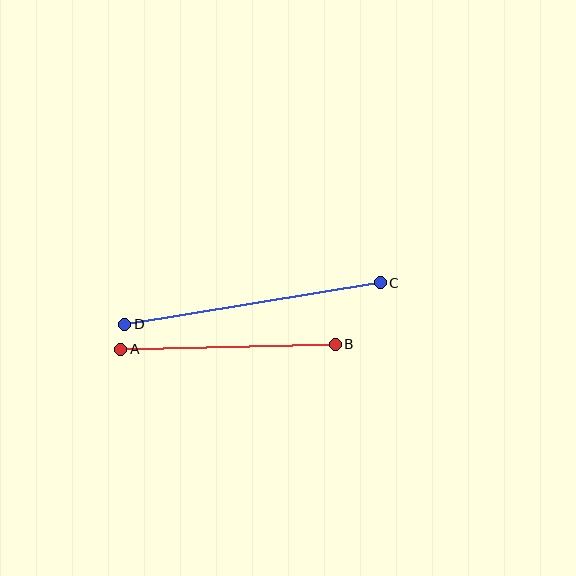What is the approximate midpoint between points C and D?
The midpoint is at approximately (253, 304) pixels.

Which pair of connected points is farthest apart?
Points C and D are farthest apart.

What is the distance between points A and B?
The distance is approximately 215 pixels.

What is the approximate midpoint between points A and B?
The midpoint is at approximately (228, 347) pixels.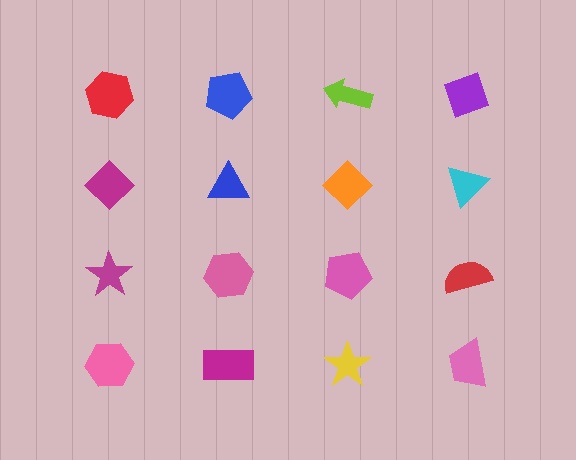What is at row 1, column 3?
A lime arrow.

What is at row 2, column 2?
A blue triangle.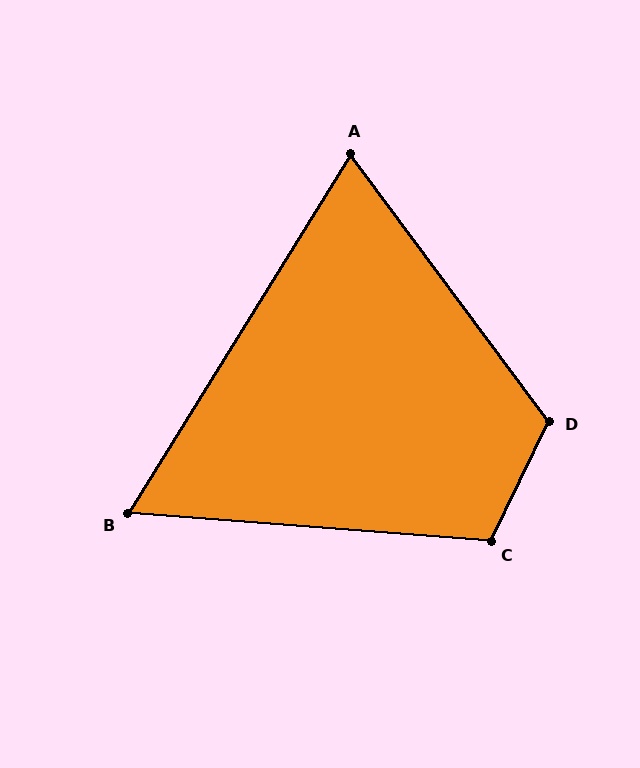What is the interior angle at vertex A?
Approximately 68 degrees (acute).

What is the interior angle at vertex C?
Approximately 112 degrees (obtuse).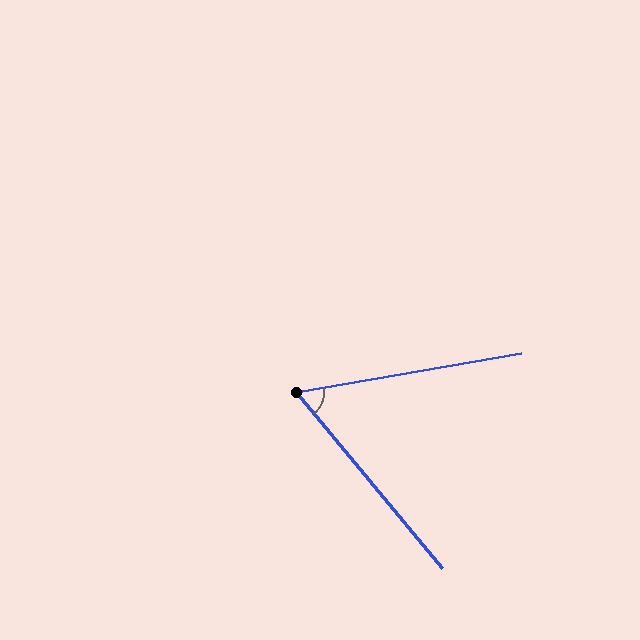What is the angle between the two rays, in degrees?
Approximately 60 degrees.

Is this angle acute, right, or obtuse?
It is acute.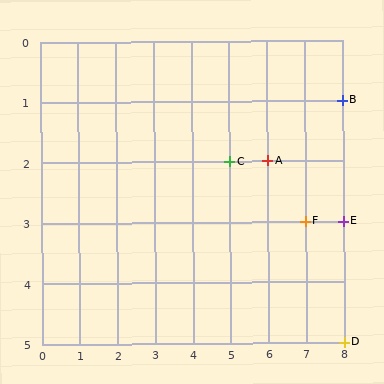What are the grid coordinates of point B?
Point B is at grid coordinates (8, 1).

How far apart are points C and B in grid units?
Points C and B are 3 columns and 1 row apart (about 3.2 grid units diagonally).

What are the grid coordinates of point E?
Point E is at grid coordinates (8, 3).